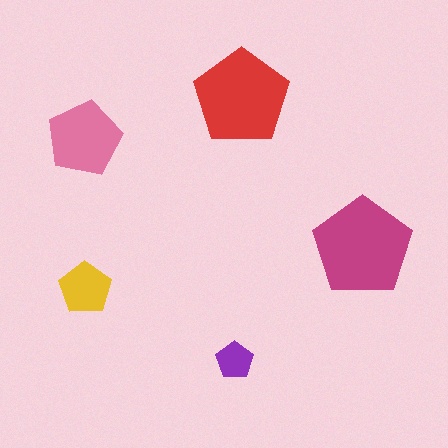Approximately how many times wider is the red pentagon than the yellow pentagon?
About 2 times wider.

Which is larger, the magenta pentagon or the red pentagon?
The magenta one.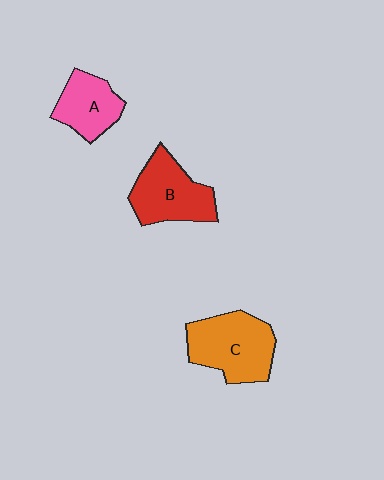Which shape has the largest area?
Shape C (orange).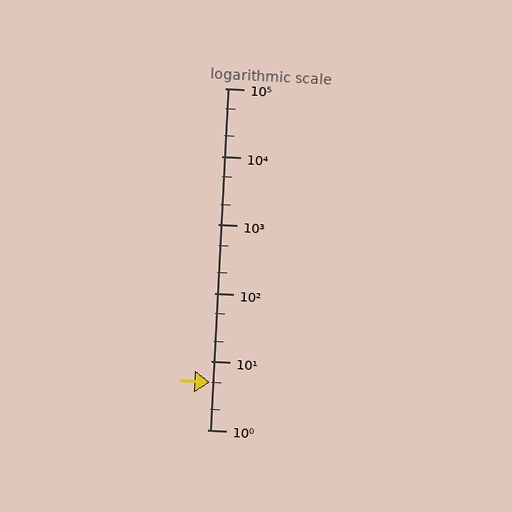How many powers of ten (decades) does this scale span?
The scale spans 5 decades, from 1 to 100000.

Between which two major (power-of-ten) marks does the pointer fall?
The pointer is between 1 and 10.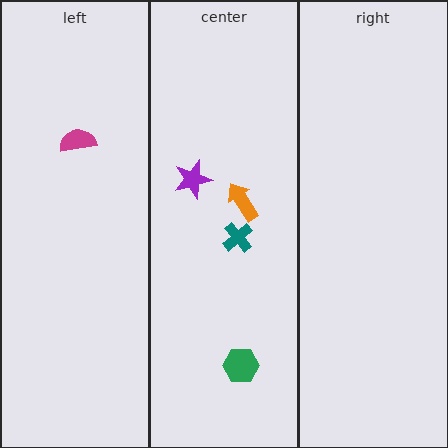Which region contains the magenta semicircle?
The left region.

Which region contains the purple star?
The center region.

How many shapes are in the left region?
1.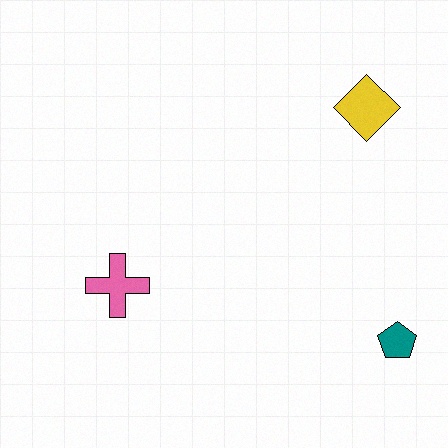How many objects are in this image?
There are 3 objects.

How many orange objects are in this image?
There are no orange objects.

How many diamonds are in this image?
There is 1 diamond.